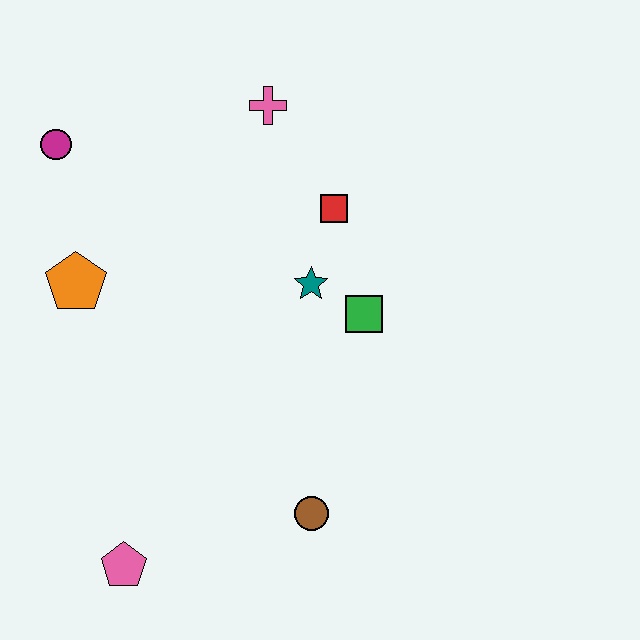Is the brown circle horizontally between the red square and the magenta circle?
Yes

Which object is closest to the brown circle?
The pink pentagon is closest to the brown circle.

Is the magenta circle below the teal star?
No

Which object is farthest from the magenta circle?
The brown circle is farthest from the magenta circle.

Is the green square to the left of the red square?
No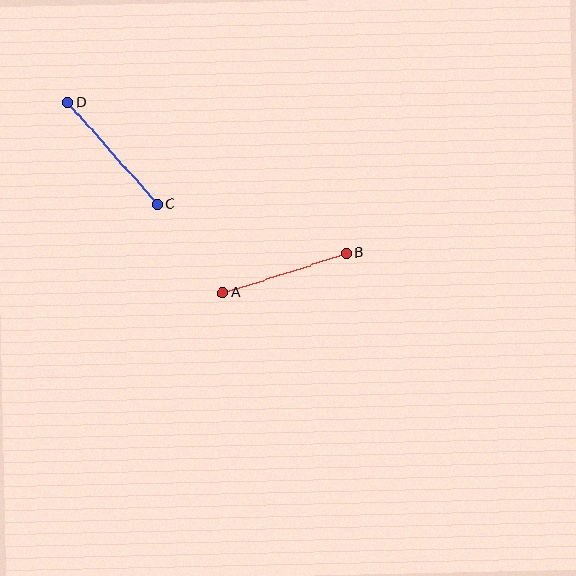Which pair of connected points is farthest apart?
Points C and D are farthest apart.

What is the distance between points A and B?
The distance is approximately 130 pixels.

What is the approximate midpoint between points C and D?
The midpoint is at approximately (112, 153) pixels.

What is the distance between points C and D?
The distance is approximately 136 pixels.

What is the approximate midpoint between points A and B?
The midpoint is at approximately (285, 273) pixels.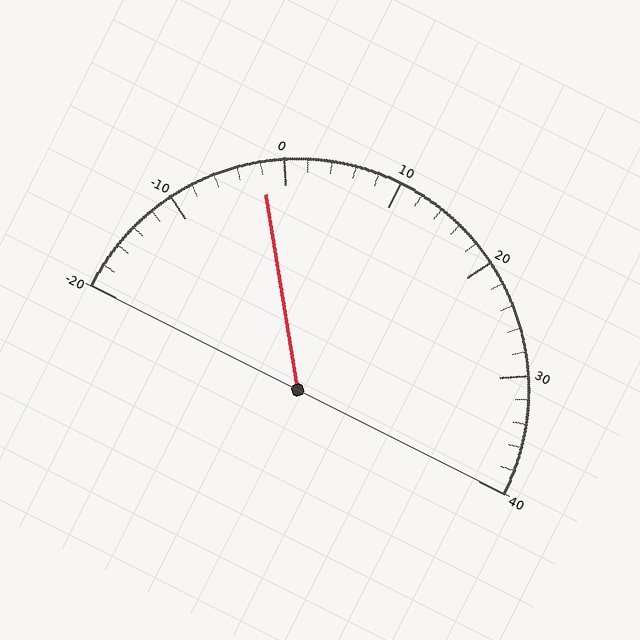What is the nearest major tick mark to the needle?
The nearest major tick mark is 0.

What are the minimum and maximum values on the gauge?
The gauge ranges from -20 to 40.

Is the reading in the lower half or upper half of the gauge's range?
The reading is in the lower half of the range (-20 to 40).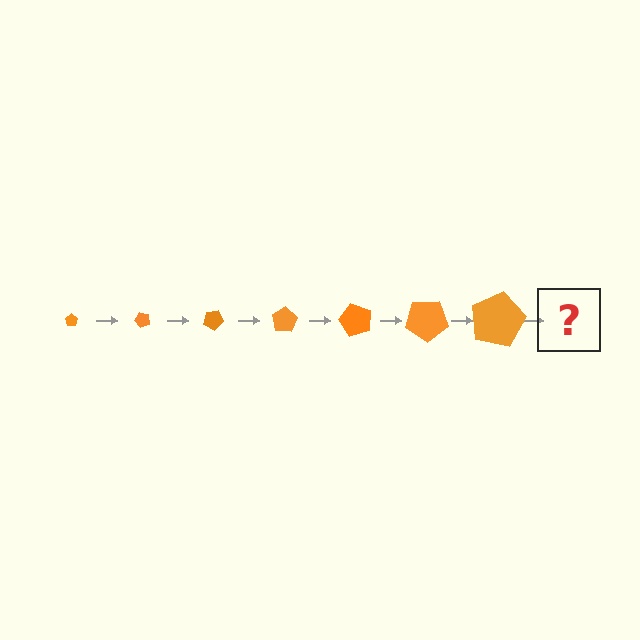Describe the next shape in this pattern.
It should be a pentagon, larger than the previous one and rotated 350 degrees from the start.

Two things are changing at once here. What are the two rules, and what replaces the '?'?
The two rules are that the pentagon grows larger each step and it rotates 50 degrees each step. The '?' should be a pentagon, larger than the previous one and rotated 350 degrees from the start.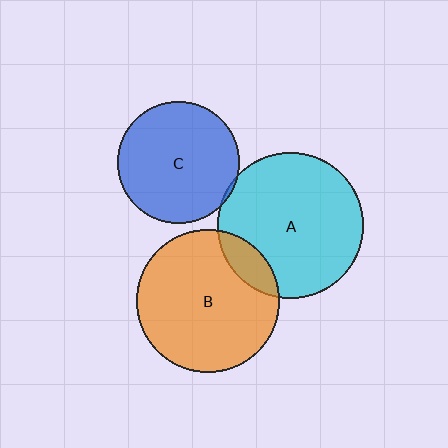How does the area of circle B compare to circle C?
Approximately 1.4 times.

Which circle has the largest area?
Circle A (cyan).